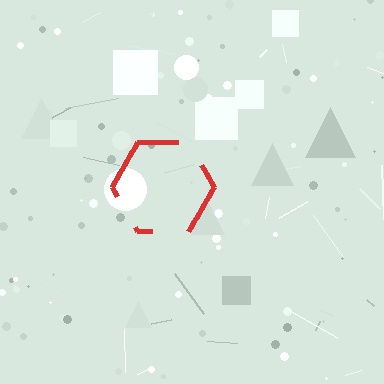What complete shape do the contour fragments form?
The contour fragments form a hexagon.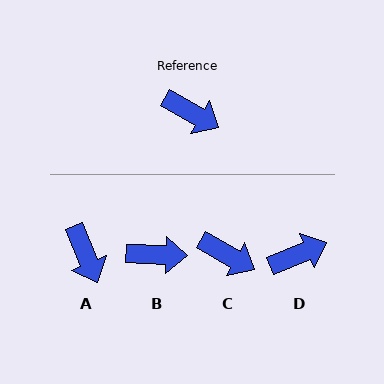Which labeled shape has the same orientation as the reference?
C.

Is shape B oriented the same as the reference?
No, it is off by about 28 degrees.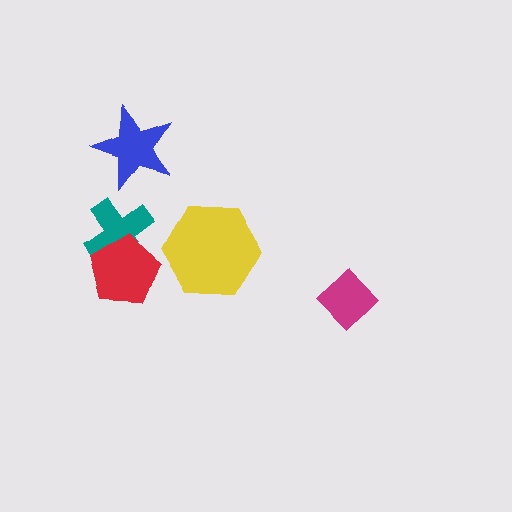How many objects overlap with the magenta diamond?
0 objects overlap with the magenta diamond.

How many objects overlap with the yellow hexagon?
0 objects overlap with the yellow hexagon.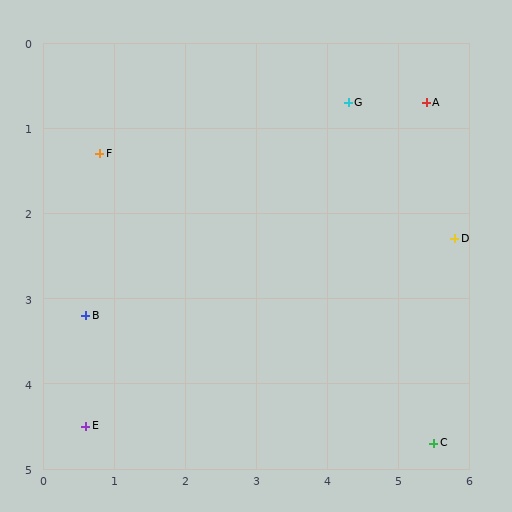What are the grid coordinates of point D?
Point D is at approximately (5.8, 2.3).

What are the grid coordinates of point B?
Point B is at approximately (0.6, 3.2).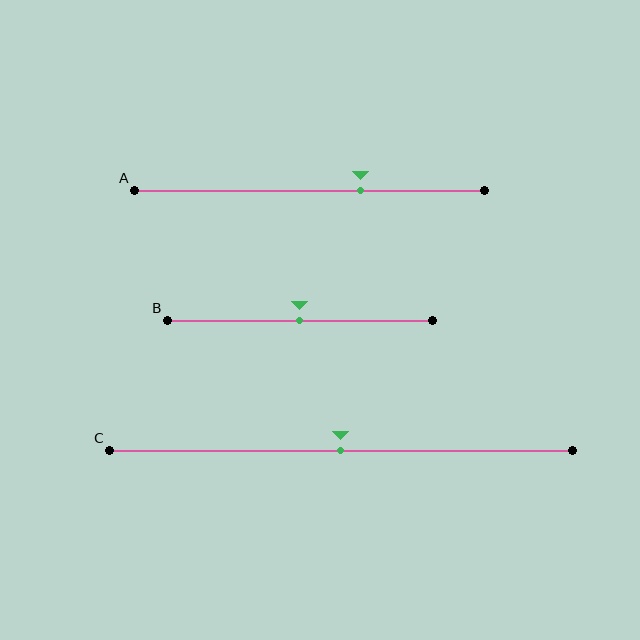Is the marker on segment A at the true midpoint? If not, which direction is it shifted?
No, the marker on segment A is shifted to the right by about 15% of the segment length.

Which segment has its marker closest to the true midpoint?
Segment B has its marker closest to the true midpoint.